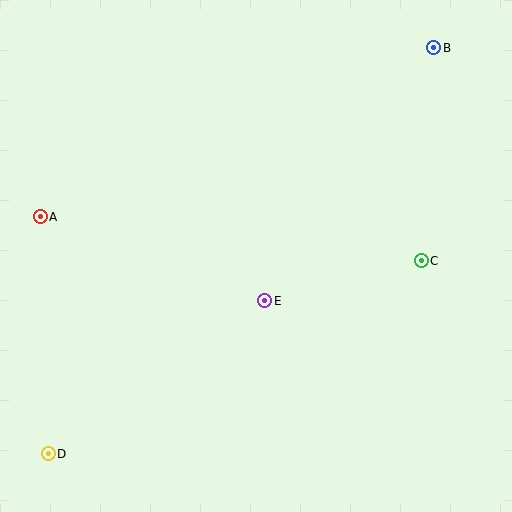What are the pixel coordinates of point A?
Point A is at (40, 217).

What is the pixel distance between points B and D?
The distance between B and D is 560 pixels.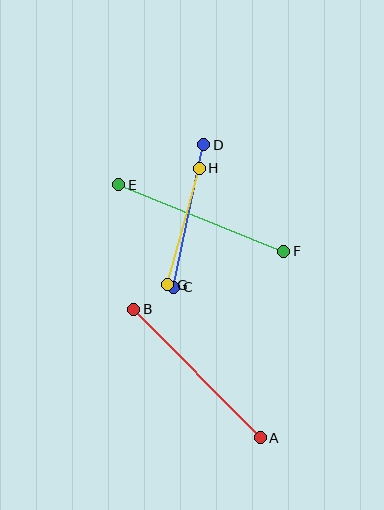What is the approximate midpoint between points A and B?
The midpoint is at approximately (197, 374) pixels.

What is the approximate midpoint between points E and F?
The midpoint is at approximately (201, 218) pixels.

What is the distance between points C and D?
The distance is approximately 146 pixels.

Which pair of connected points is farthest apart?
Points A and B are farthest apart.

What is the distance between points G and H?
The distance is approximately 121 pixels.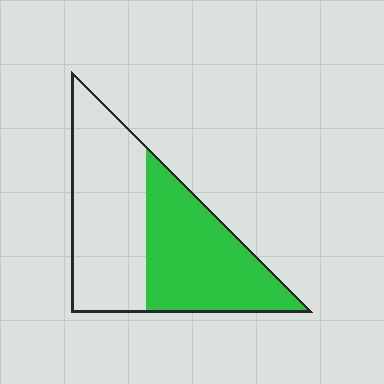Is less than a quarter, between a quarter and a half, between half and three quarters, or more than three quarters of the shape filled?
Between a quarter and a half.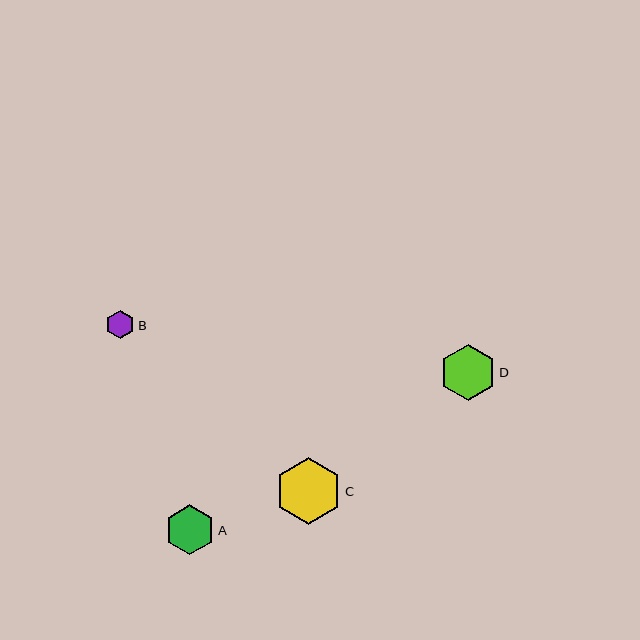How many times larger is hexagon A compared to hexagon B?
Hexagon A is approximately 1.7 times the size of hexagon B.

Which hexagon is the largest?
Hexagon C is the largest with a size of approximately 67 pixels.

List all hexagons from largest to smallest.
From largest to smallest: C, D, A, B.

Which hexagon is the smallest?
Hexagon B is the smallest with a size of approximately 29 pixels.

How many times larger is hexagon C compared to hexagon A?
Hexagon C is approximately 1.3 times the size of hexagon A.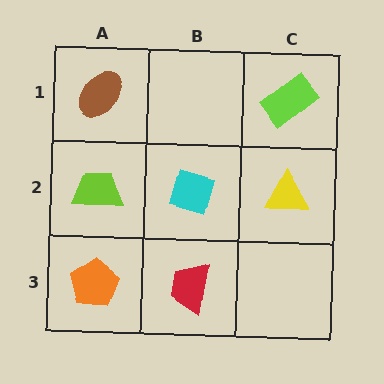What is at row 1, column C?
A lime rectangle.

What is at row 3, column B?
A red trapezoid.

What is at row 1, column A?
A brown ellipse.